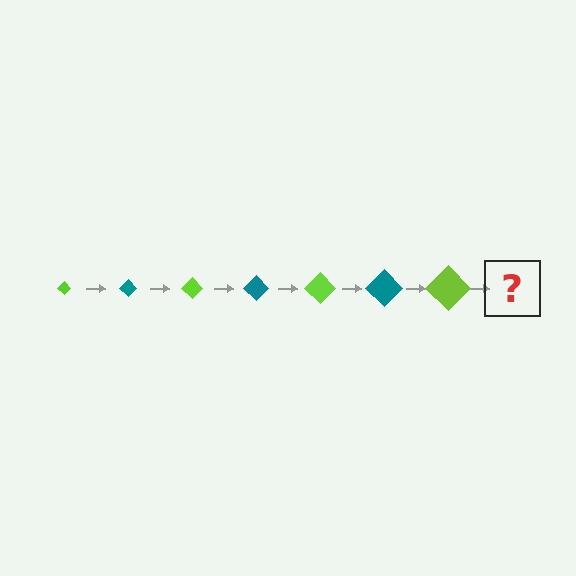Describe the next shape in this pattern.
It should be a teal diamond, larger than the previous one.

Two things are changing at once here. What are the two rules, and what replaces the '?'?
The two rules are that the diamond grows larger each step and the color cycles through lime and teal. The '?' should be a teal diamond, larger than the previous one.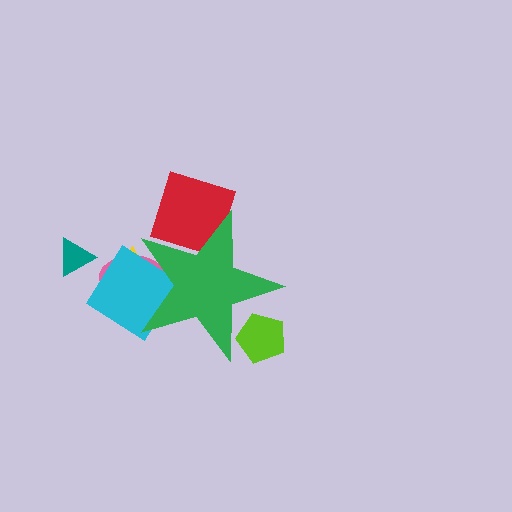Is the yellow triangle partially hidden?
Yes, the yellow triangle is partially hidden behind the green star.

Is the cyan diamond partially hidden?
Yes, the cyan diamond is partially hidden behind the green star.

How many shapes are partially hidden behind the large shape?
5 shapes are partially hidden.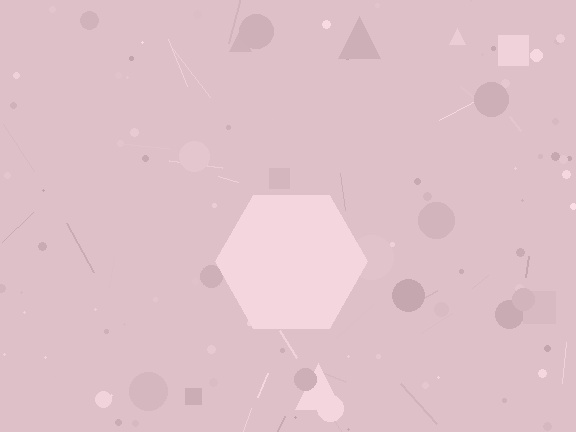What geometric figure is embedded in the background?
A hexagon is embedded in the background.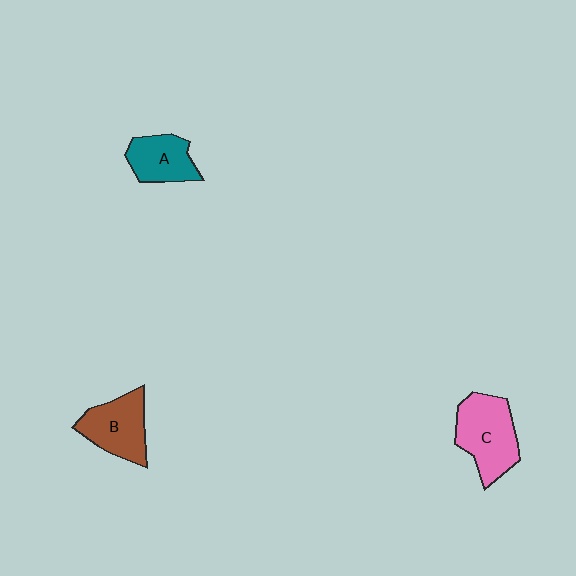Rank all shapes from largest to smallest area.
From largest to smallest: C (pink), B (brown), A (teal).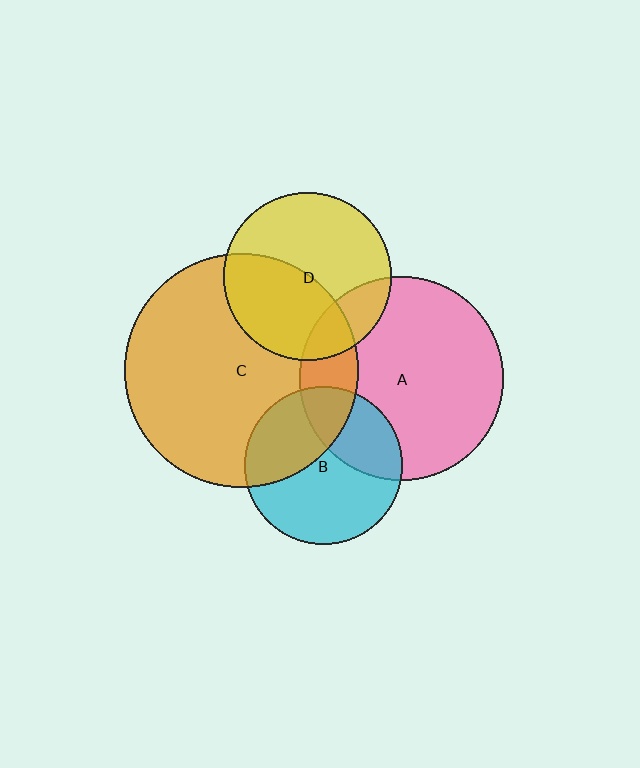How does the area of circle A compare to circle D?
Approximately 1.5 times.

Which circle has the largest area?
Circle C (orange).